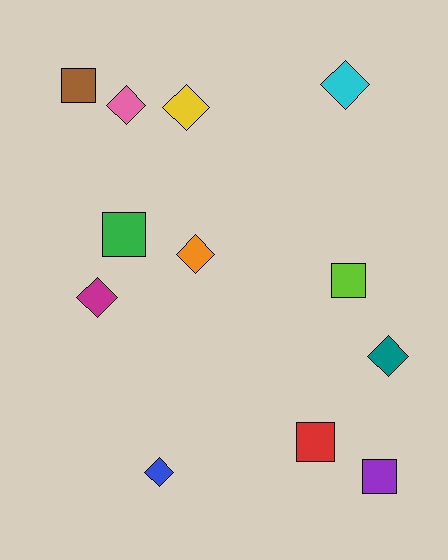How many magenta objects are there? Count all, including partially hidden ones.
There is 1 magenta object.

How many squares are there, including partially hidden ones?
There are 5 squares.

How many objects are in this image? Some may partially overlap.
There are 12 objects.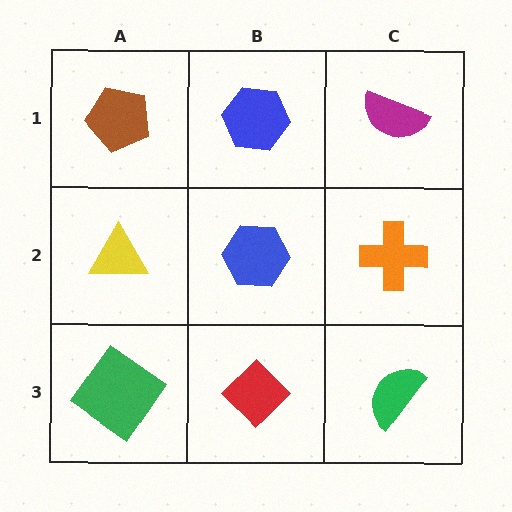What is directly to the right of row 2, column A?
A blue hexagon.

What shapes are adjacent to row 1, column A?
A yellow triangle (row 2, column A), a blue hexagon (row 1, column B).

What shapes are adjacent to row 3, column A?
A yellow triangle (row 2, column A), a red diamond (row 3, column B).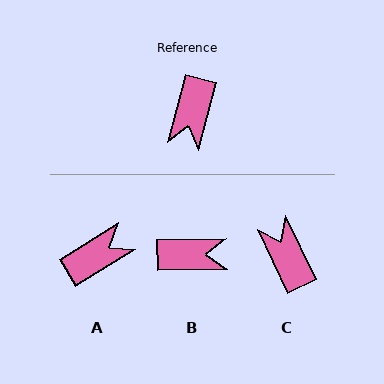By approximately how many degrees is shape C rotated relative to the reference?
Approximately 139 degrees clockwise.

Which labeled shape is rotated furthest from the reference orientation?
C, about 139 degrees away.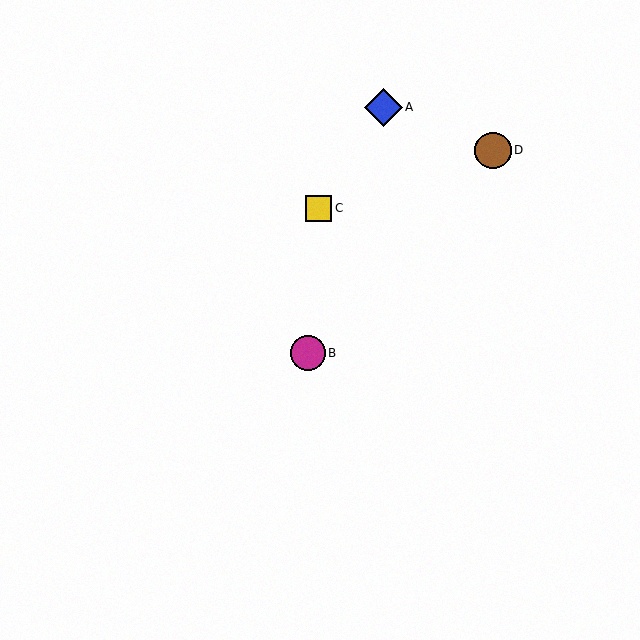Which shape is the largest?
The blue diamond (labeled A) is the largest.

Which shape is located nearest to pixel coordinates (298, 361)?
The magenta circle (labeled B) at (307, 353) is nearest to that location.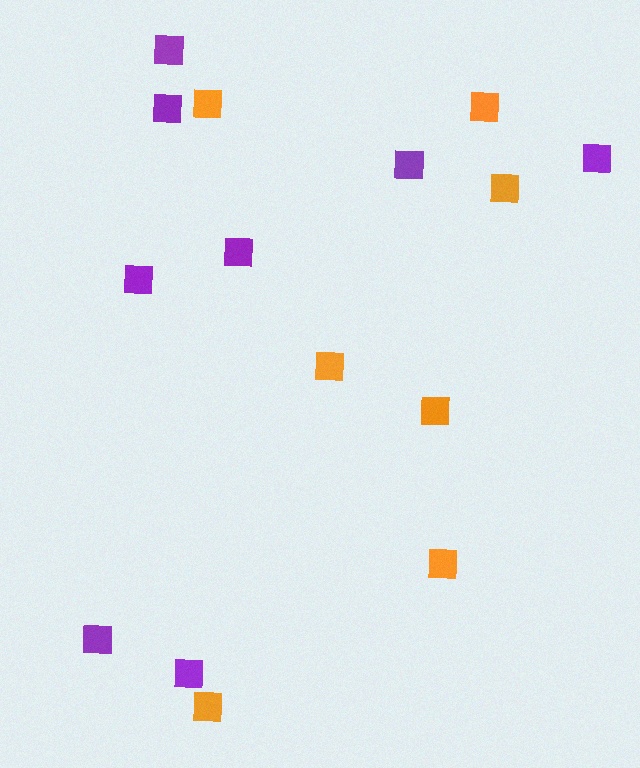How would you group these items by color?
There are 2 groups: one group of orange squares (7) and one group of purple squares (8).